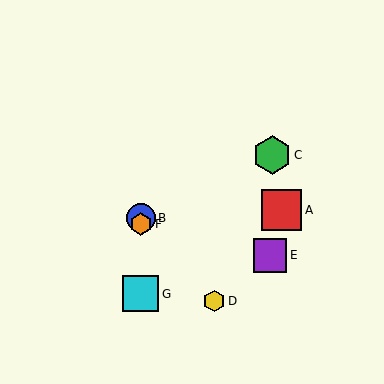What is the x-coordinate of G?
Object G is at x≈141.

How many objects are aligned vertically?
3 objects (B, F, G) are aligned vertically.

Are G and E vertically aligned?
No, G is at x≈141 and E is at x≈270.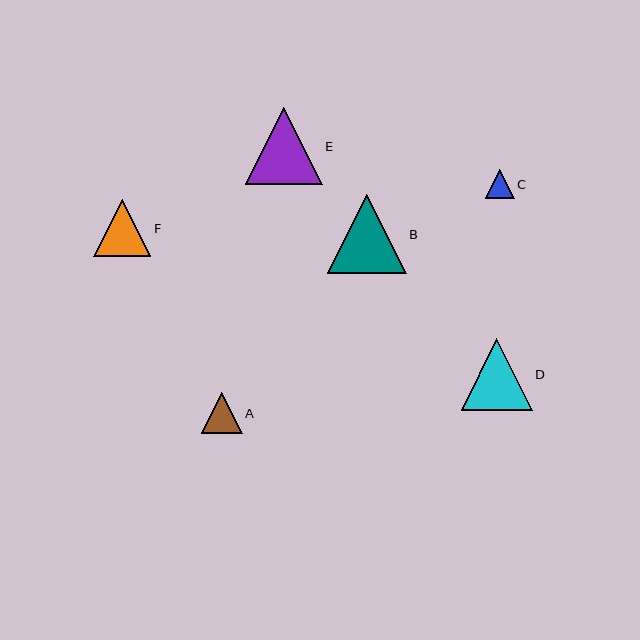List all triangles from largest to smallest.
From largest to smallest: B, E, D, F, A, C.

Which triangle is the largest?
Triangle B is the largest with a size of approximately 79 pixels.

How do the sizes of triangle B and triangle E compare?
Triangle B and triangle E are approximately the same size.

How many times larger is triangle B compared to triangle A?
Triangle B is approximately 1.9 times the size of triangle A.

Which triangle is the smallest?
Triangle C is the smallest with a size of approximately 28 pixels.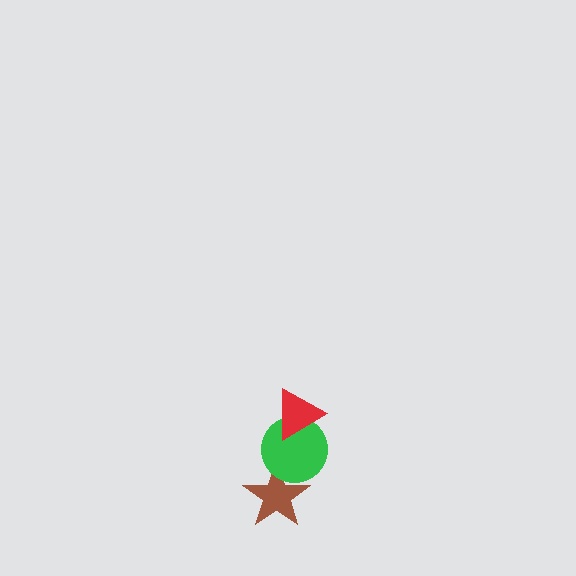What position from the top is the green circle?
The green circle is 2nd from the top.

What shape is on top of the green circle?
The red triangle is on top of the green circle.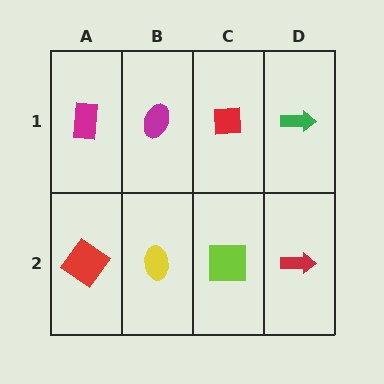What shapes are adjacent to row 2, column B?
A magenta ellipse (row 1, column B), a red diamond (row 2, column A), a lime square (row 2, column C).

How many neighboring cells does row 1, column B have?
3.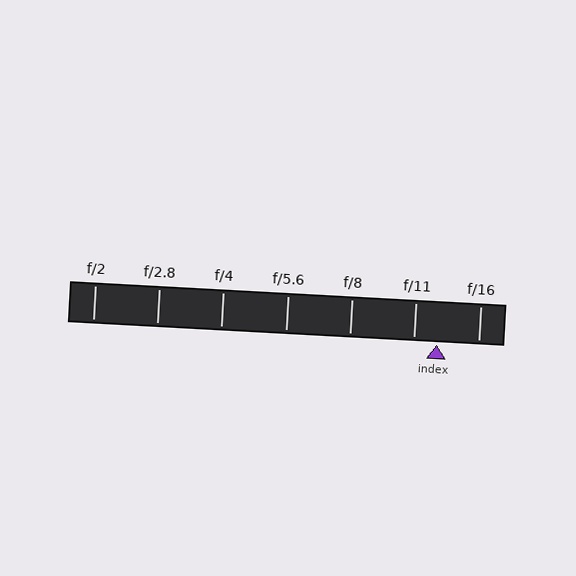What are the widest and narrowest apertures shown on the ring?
The widest aperture shown is f/2 and the narrowest is f/16.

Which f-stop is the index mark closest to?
The index mark is closest to f/11.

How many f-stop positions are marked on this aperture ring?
There are 7 f-stop positions marked.